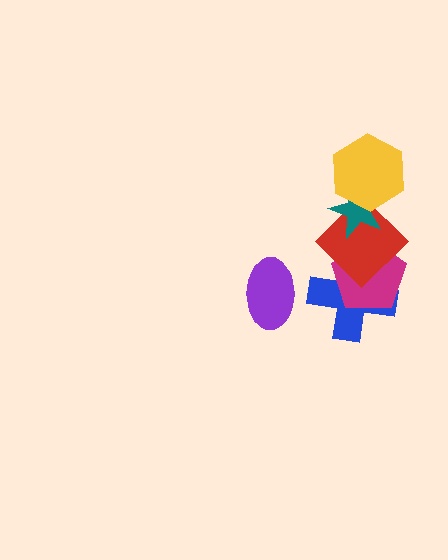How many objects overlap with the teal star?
2 objects overlap with the teal star.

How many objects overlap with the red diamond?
4 objects overlap with the red diamond.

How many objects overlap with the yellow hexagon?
2 objects overlap with the yellow hexagon.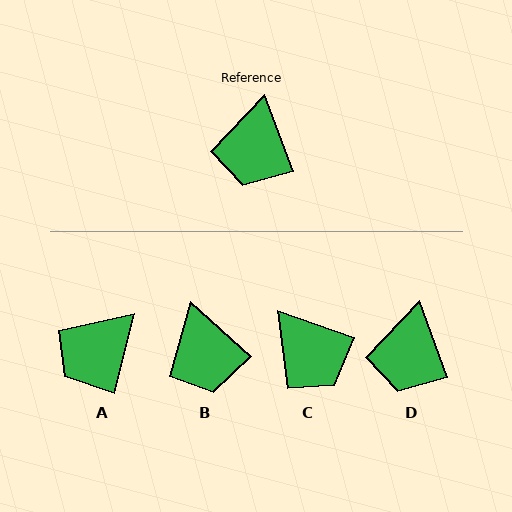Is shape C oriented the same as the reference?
No, it is off by about 51 degrees.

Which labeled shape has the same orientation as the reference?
D.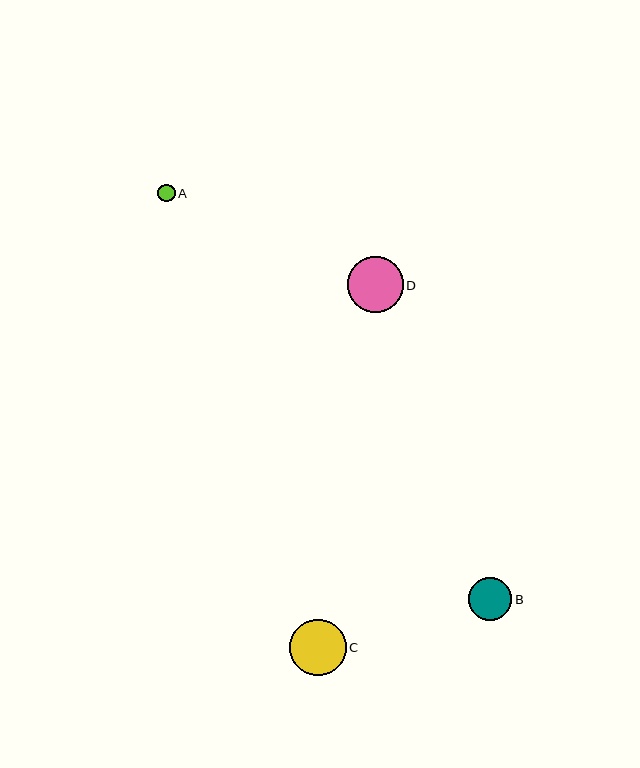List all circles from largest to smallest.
From largest to smallest: C, D, B, A.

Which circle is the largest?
Circle C is the largest with a size of approximately 57 pixels.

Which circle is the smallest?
Circle A is the smallest with a size of approximately 18 pixels.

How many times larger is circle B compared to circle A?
Circle B is approximately 2.5 times the size of circle A.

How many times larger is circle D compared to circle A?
Circle D is approximately 3.2 times the size of circle A.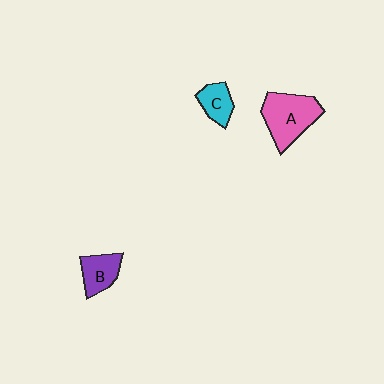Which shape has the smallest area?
Shape C (cyan).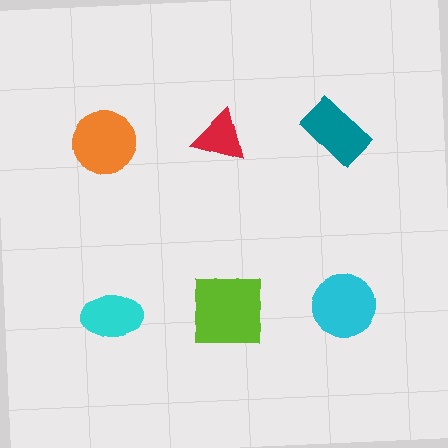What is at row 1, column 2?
A red triangle.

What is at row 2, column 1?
A cyan ellipse.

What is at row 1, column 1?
An orange circle.